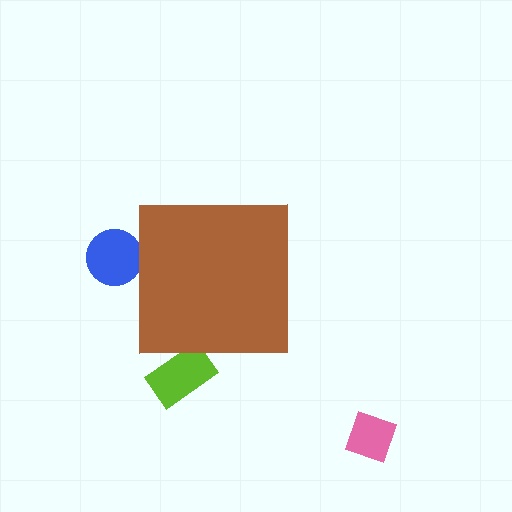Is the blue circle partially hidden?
Yes, the blue circle is partially hidden behind the brown square.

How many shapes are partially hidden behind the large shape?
2 shapes are partially hidden.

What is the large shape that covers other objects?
A brown square.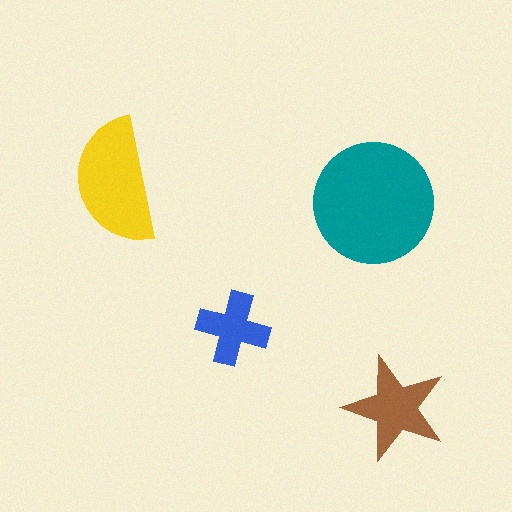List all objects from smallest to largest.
The blue cross, the brown star, the yellow semicircle, the teal circle.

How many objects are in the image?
There are 4 objects in the image.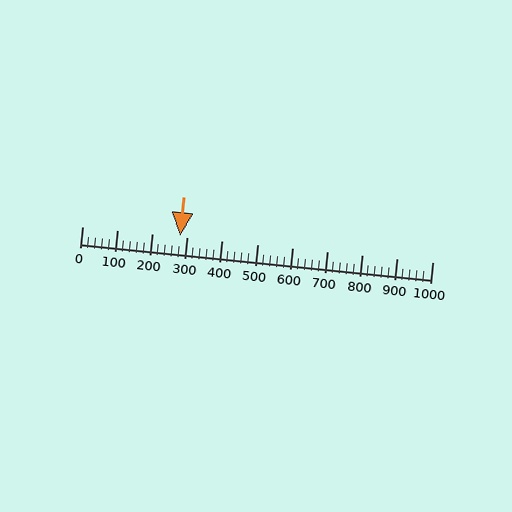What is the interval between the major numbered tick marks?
The major tick marks are spaced 100 units apart.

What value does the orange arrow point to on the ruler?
The orange arrow points to approximately 280.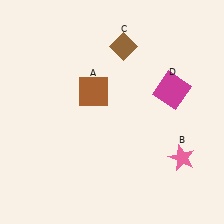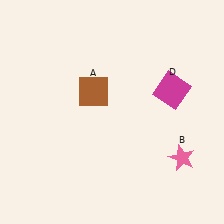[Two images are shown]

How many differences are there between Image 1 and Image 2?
There is 1 difference between the two images.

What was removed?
The brown diamond (C) was removed in Image 2.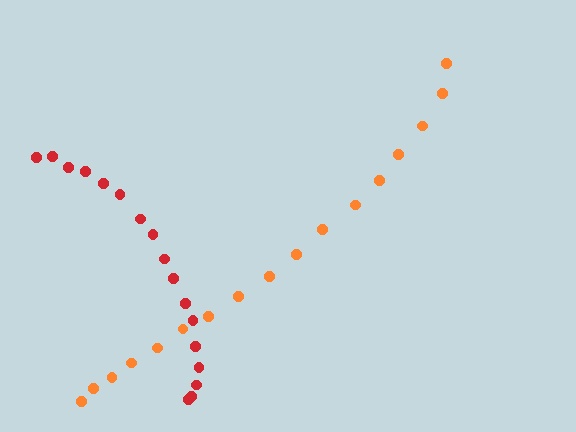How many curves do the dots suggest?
There are 2 distinct paths.